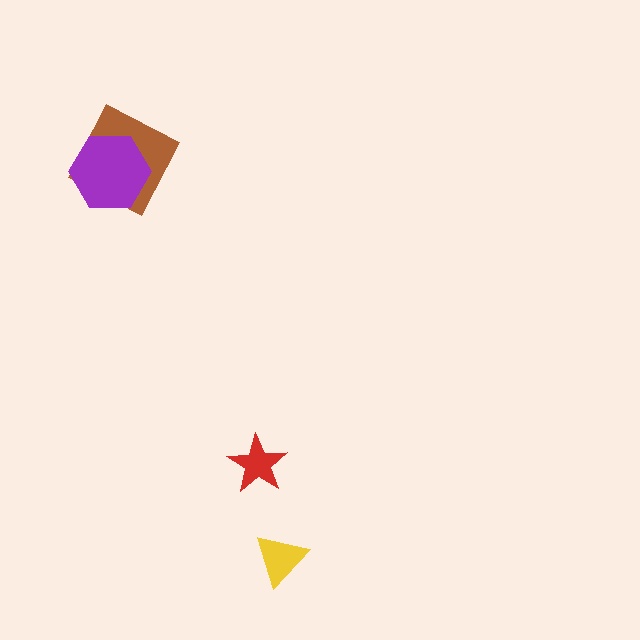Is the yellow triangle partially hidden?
No, no other shape covers it.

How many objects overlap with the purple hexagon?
1 object overlaps with the purple hexagon.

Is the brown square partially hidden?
Yes, it is partially covered by another shape.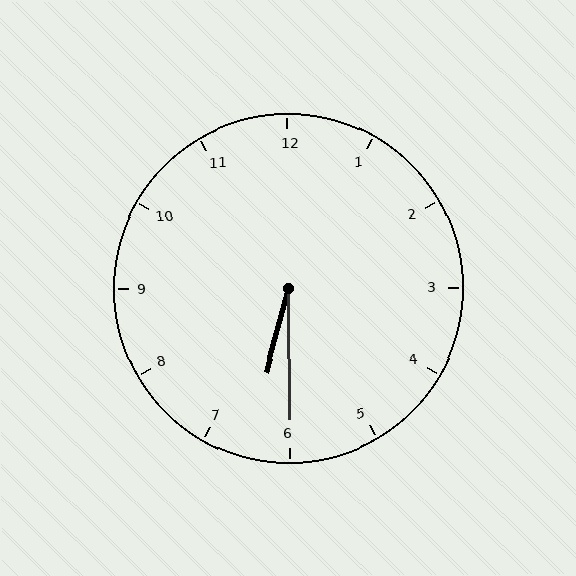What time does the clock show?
6:30.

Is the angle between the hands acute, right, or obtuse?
It is acute.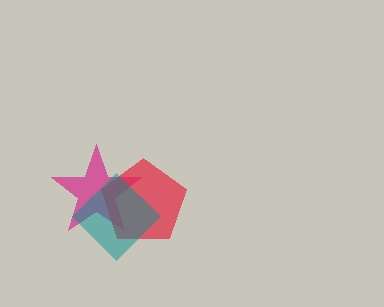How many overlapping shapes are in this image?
There are 3 overlapping shapes in the image.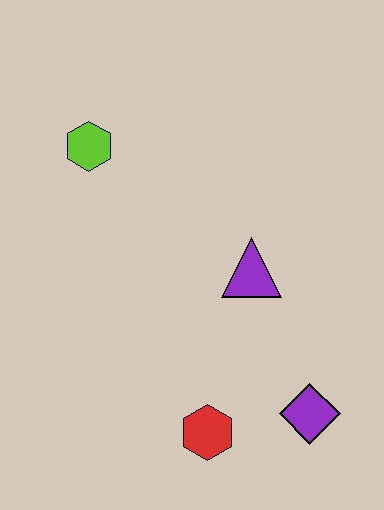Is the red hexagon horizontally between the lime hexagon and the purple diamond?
Yes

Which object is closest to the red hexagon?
The purple diamond is closest to the red hexagon.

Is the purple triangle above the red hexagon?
Yes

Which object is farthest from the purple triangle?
The lime hexagon is farthest from the purple triangle.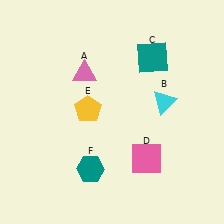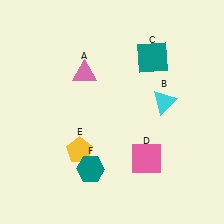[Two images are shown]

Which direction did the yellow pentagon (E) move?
The yellow pentagon (E) moved down.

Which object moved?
The yellow pentagon (E) moved down.